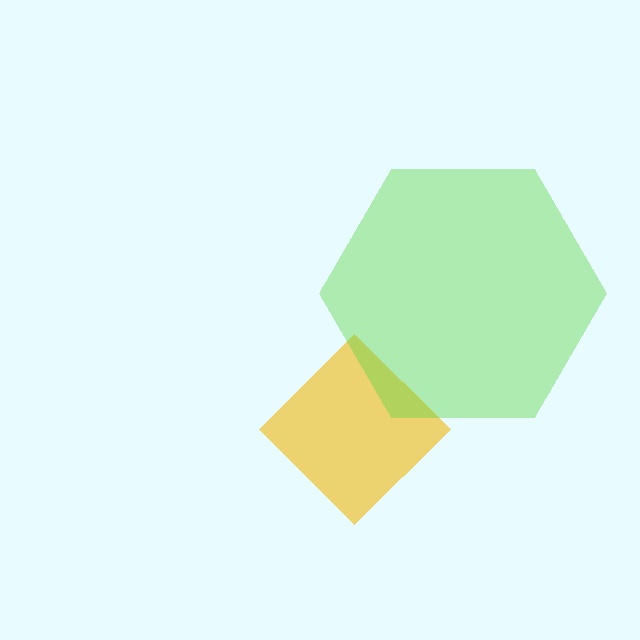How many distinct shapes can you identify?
There are 2 distinct shapes: a yellow diamond, a lime hexagon.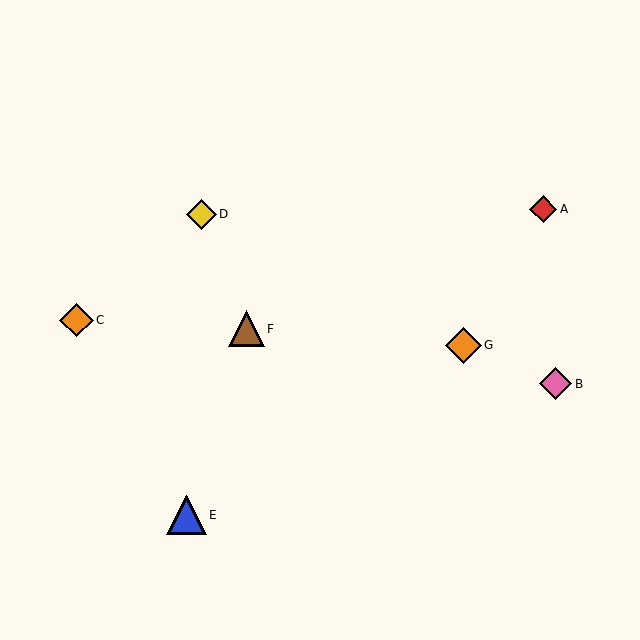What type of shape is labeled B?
Shape B is a pink diamond.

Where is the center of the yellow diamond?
The center of the yellow diamond is at (201, 214).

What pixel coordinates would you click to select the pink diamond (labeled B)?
Click at (556, 384) to select the pink diamond B.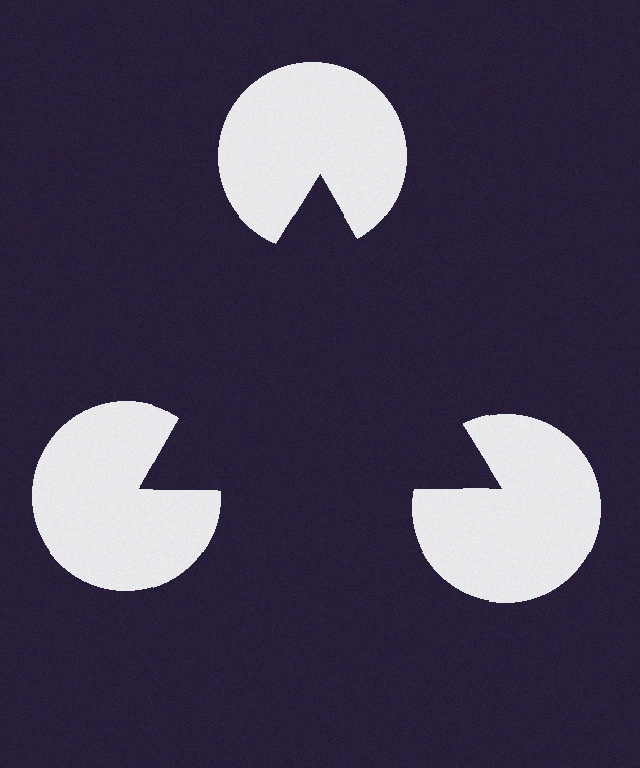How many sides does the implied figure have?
3 sides.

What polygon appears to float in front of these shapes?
An illusory triangle — its edges are inferred from the aligned wedge cuts in the pac-man discs, not physically drawn.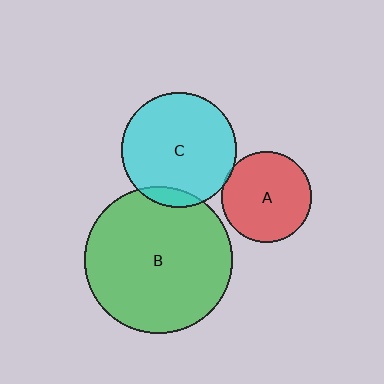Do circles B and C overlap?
Yes.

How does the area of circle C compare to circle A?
Approximately 1.6 times.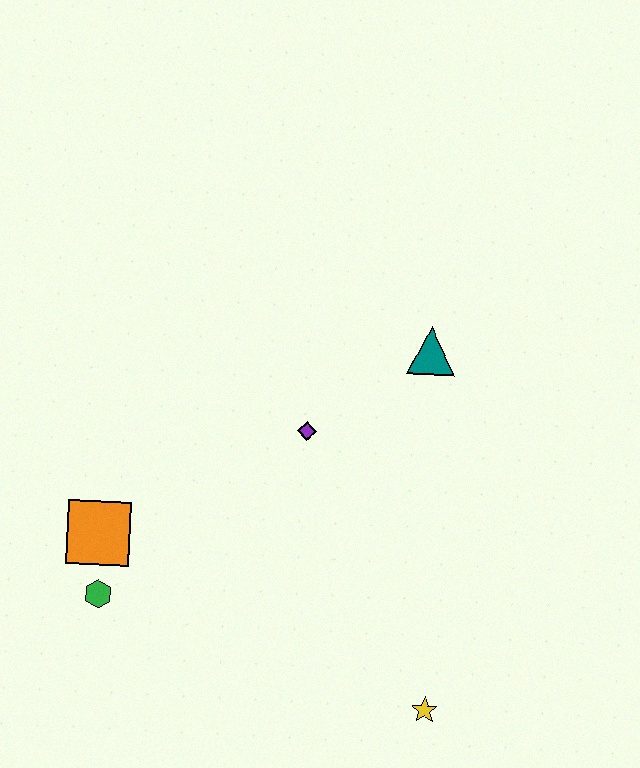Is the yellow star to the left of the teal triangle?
No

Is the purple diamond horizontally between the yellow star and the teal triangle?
No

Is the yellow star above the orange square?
No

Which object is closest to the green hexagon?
The orange square is closest to the green hexagon.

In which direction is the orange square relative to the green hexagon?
The orange square is above the green hexagon.